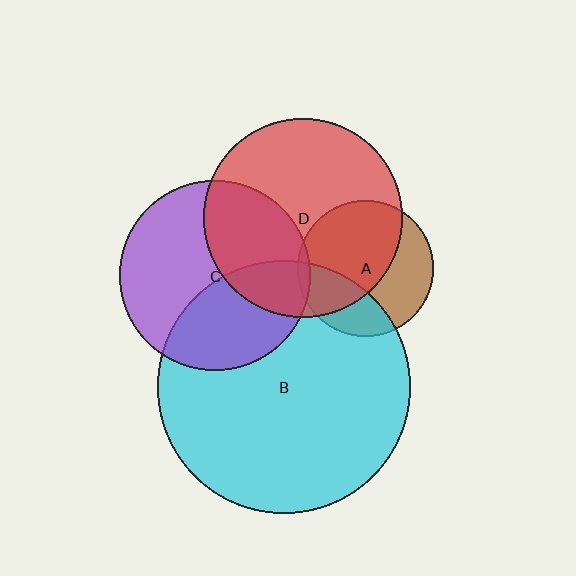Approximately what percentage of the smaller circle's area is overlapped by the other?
Approximately 30%.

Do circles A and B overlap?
Yes.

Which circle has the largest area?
Circle B (cyan).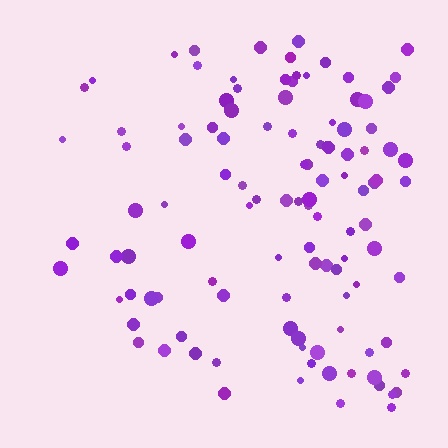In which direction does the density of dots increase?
From left to right, with the right side densest.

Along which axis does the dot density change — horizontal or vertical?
Horizontal.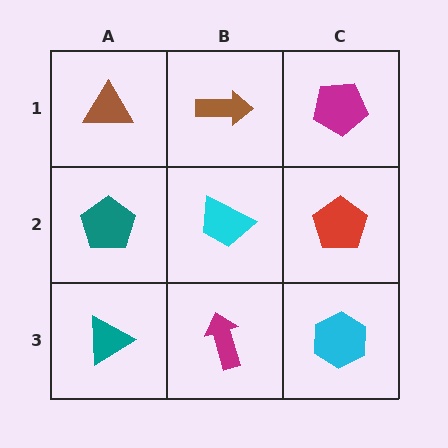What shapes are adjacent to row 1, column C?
A red pentagon (row 2, column C), a brown arrow (row 1, column B).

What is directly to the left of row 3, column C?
A magenta arrow.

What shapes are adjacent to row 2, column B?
A brown arrow (row 1, column B), a magenta arrow (row 3, column B), a teal pentagon (row 2, column A), a red pentagon (row 2, column C).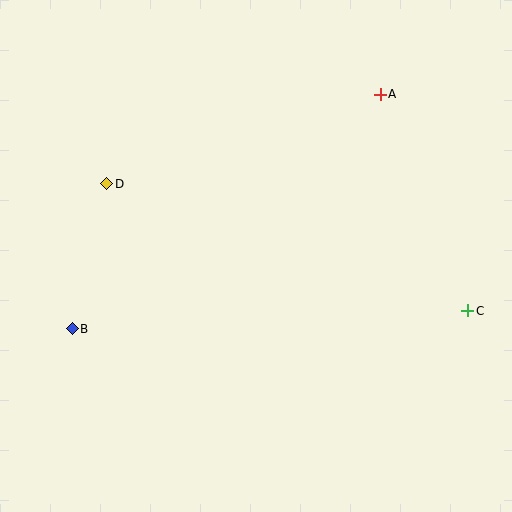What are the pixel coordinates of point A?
Point A is at (380, 94).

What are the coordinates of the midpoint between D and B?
The midpoint between D and B is at (89, 256).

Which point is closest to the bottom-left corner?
Point B is closest to the bottom-left corner.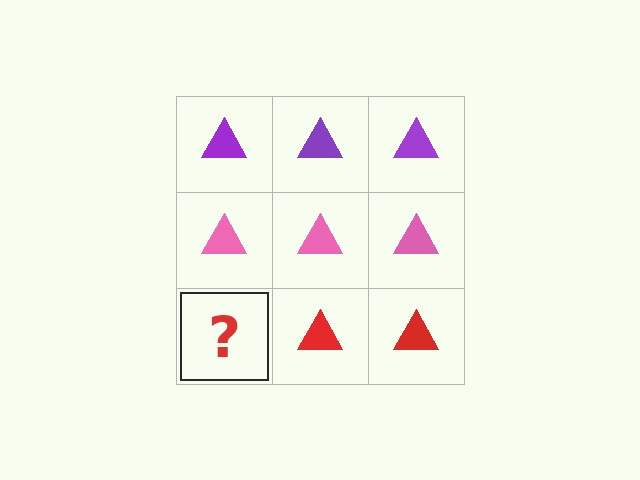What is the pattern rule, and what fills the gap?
The rule is that each row has a consistent color. The gap should be filled with a red triangle.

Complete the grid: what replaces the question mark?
The question mark should be replaced with a red triangle.